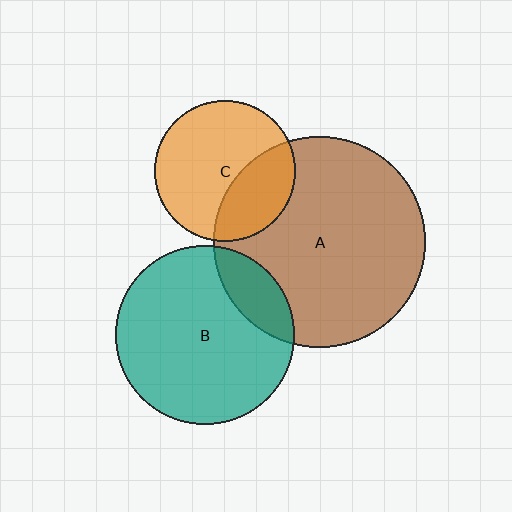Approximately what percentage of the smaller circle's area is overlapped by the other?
Approximately 35%.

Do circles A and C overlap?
Yes.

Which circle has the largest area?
Circle A (brown).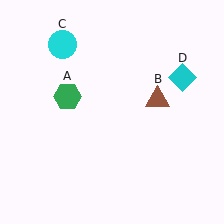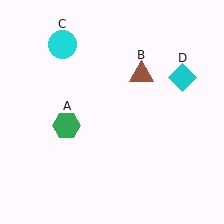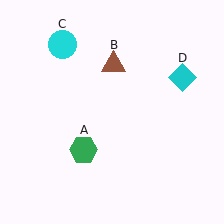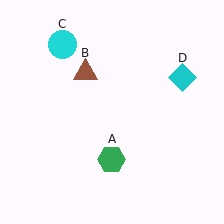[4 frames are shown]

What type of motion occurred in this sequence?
The green hexagon (object A), brown triangle (object B) rotated counterclockwise around the center of the scene.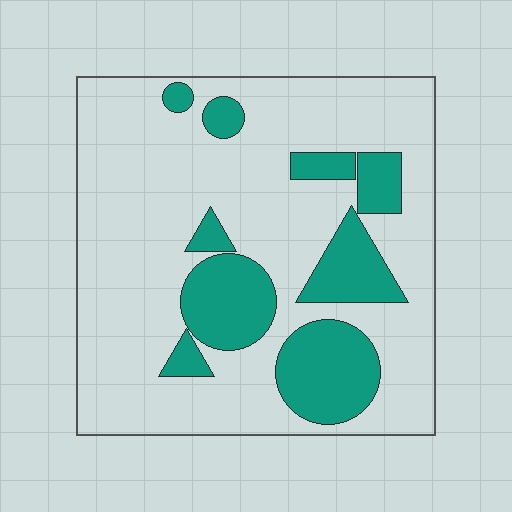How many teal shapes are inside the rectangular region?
9.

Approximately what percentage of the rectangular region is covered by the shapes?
Approximately 25%.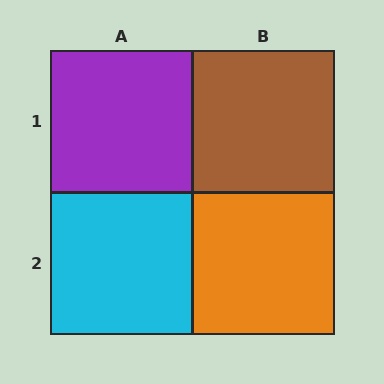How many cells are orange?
1 cell is orange.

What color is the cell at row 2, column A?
Cyan.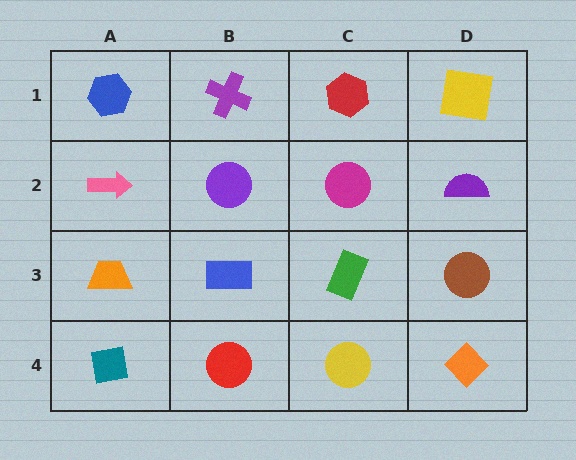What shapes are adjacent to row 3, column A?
A pink arrow (row 2, column A), a teal square (row 4, column A), a blue rectangle (row 3, column B).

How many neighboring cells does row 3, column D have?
3.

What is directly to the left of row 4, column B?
A teal square.